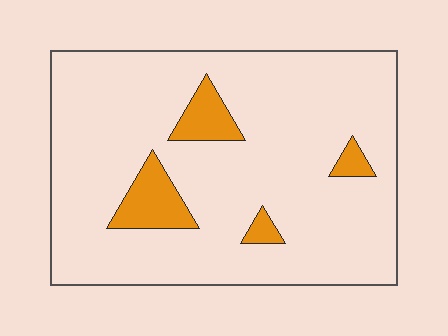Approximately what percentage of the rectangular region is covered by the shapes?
Approximately 10%.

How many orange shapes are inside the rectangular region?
4.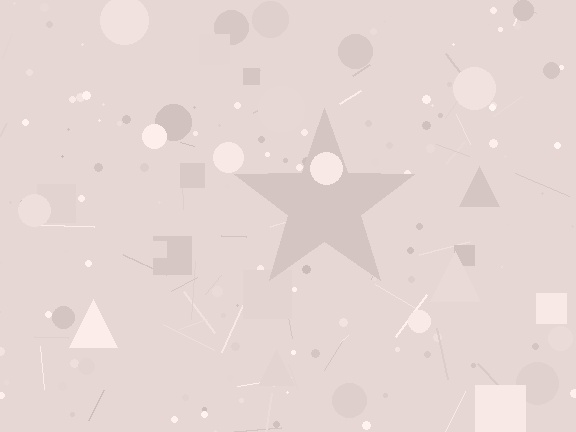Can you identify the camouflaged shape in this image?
The camouflaged shape is a star.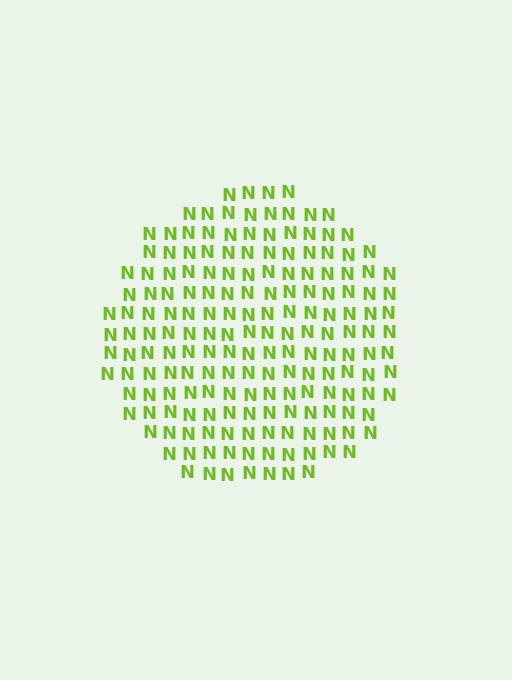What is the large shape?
The large shape is a circle.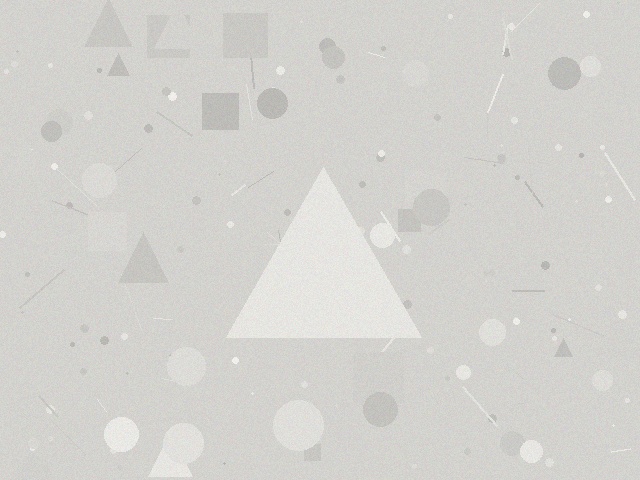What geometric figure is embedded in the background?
A triangle is embedded in the background.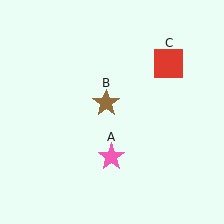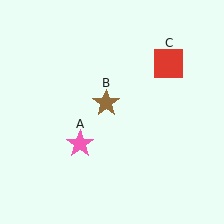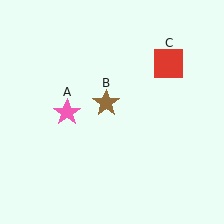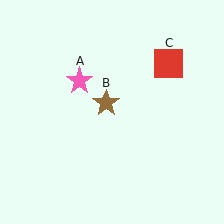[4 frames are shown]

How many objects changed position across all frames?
1 object changed position: pink star (object A).